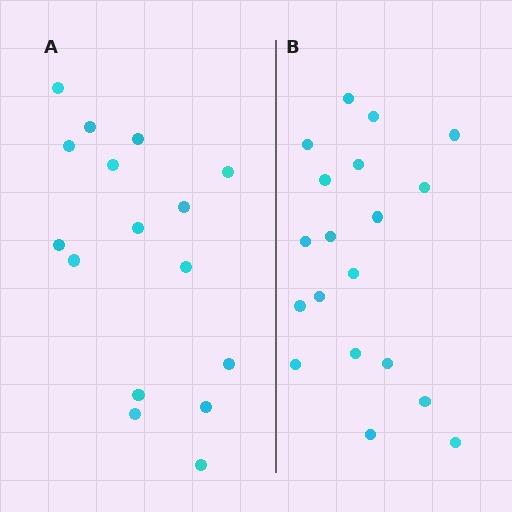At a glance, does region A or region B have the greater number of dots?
Region B (the right region) has more dots.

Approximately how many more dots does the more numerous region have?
Region B has just a few more — roughly 2 or 3 more dots than region A.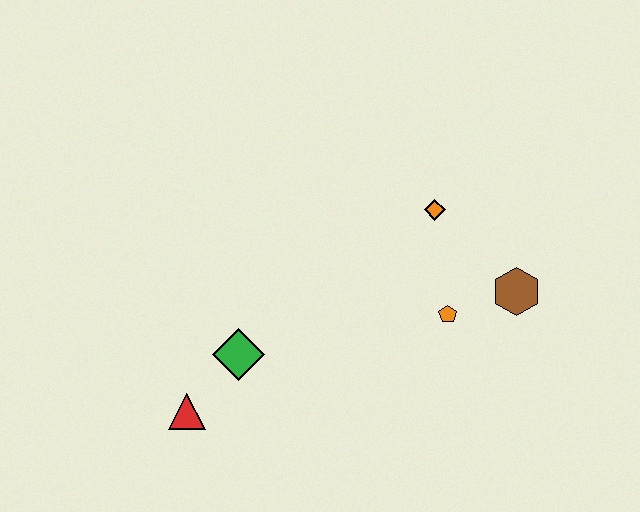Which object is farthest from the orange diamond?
The red triangle is farthest from the orange diamond.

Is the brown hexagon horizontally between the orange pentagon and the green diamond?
No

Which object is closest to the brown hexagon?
The orange pentagon is closest to the brown hexagon.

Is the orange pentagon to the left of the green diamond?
No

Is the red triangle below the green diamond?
Yes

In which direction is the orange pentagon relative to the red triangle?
The orange pentagon is to the right of the red triangle.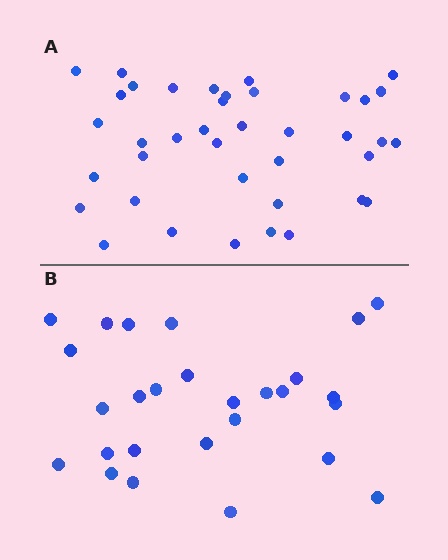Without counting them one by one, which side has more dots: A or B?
Region A (the top region) has more dots.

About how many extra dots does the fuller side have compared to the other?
Region A has roughly 12 or so more dots than region B.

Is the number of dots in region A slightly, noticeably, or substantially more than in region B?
Region A has noticeably more, but not dramatically so. The ratio is roughly 1.4 to 1.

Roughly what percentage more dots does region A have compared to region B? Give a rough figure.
About 45% more.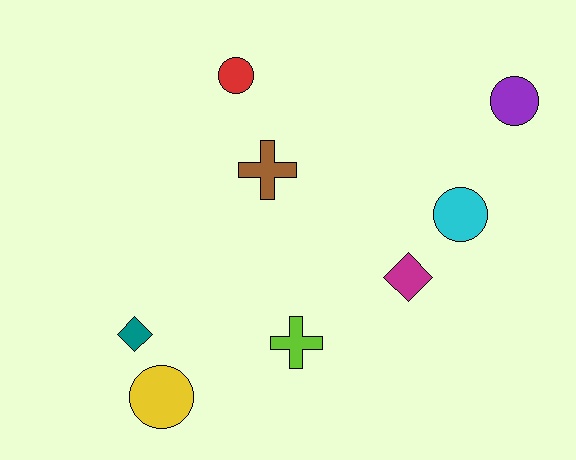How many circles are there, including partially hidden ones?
There are 4 circles.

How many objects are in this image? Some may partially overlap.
There are 8 objects.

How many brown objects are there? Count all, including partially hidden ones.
There is 1 brown object.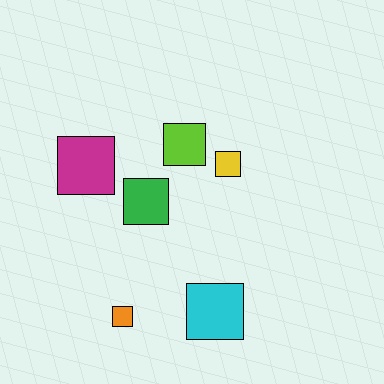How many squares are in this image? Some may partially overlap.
There are 6 squares.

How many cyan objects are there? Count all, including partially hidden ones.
There is 1 cyan object.